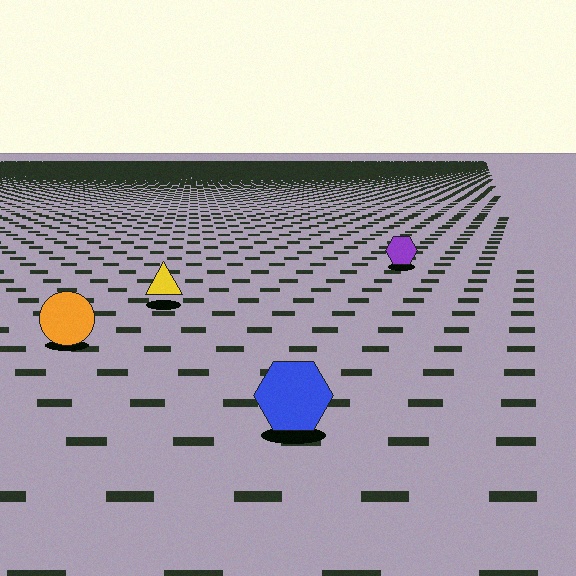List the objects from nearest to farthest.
From nearest to farthest: the blue hexagon, the orange circle, the yellow triangle, the purple hexagon.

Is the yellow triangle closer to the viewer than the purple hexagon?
Yes. The yellow triangle is closer — you can tell from the texture gradient: the ground texture is coarser near it.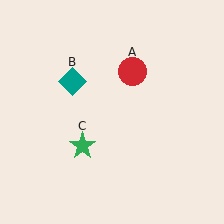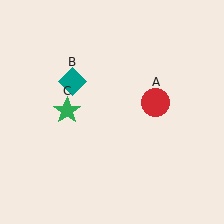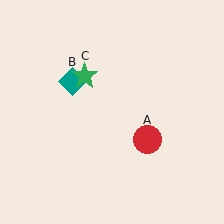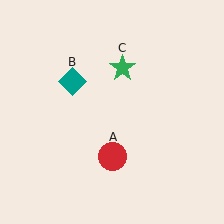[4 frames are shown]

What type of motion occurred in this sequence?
The red circle (object A), green star (object C) rotated clockwise around the center of the scene.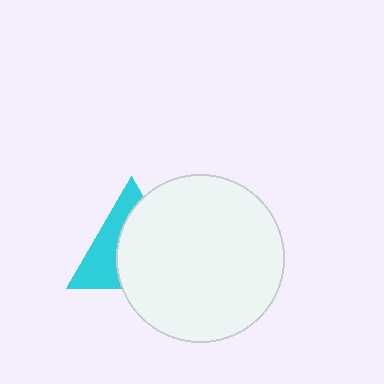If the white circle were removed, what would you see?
You would see the complete cyan triangle.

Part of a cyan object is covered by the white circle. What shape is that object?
It is a triangle.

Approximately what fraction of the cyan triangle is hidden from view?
Roughly 60% of the cyan triangle is hidden behind the white circle.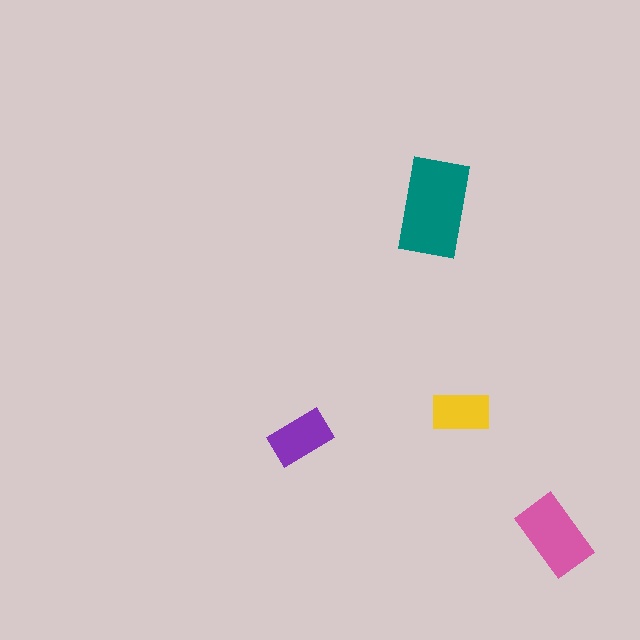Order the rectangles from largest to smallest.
the teal one, the pink one, the purple one, the yellow one.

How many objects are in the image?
There are 4 objects in the image.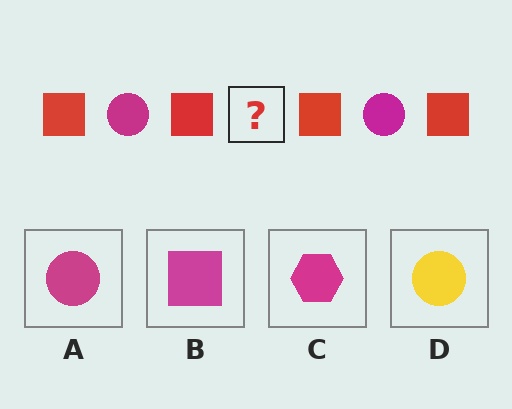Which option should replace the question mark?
Option A.